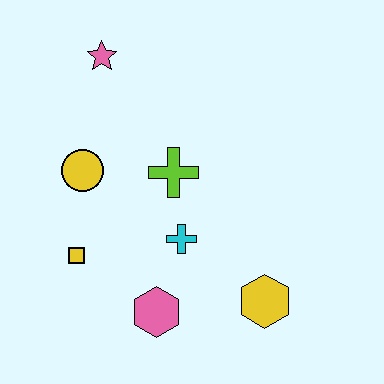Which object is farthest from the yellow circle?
The yellow hexagon is farthest from the yellow circle.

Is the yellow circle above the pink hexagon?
Yes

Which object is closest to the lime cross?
The cyan cross is closest to the lime cross.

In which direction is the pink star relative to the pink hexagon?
The pink star is above the pink hexagon.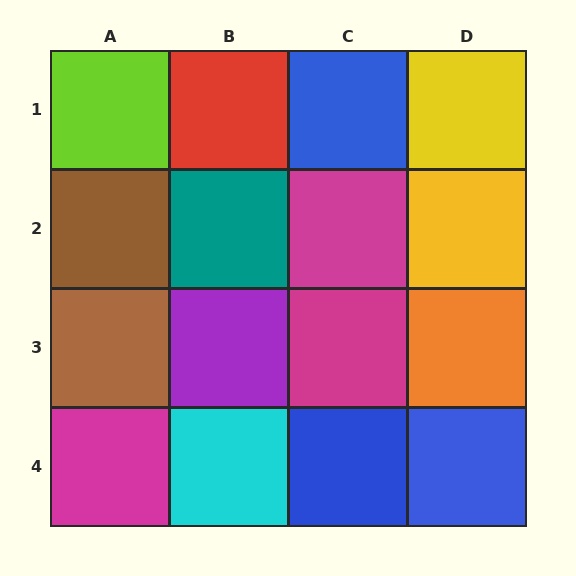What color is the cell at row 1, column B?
Red.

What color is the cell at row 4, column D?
Blue.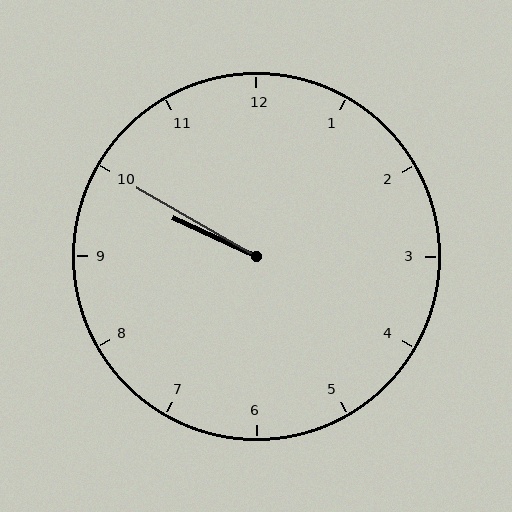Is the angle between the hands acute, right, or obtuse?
It is acute.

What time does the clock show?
9:50.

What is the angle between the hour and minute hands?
Approximately 5 degrees.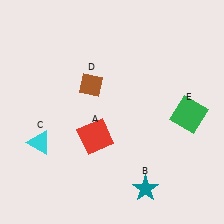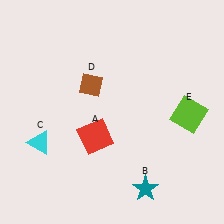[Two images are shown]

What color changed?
The square (E) changed from green in Image 1 to lime in Image 2.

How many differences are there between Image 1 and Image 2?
There is 1 difference between the two images.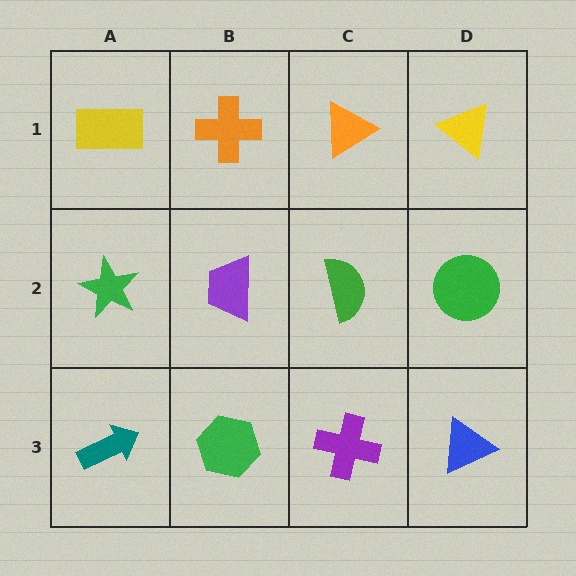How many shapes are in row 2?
4 shapes.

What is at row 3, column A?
A teal arrow.